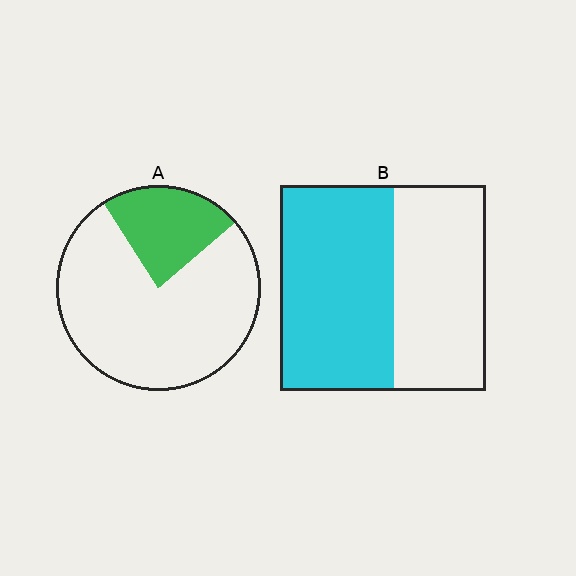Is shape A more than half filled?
No.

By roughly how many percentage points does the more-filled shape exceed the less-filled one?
By roughly 30 percentage points (B over A).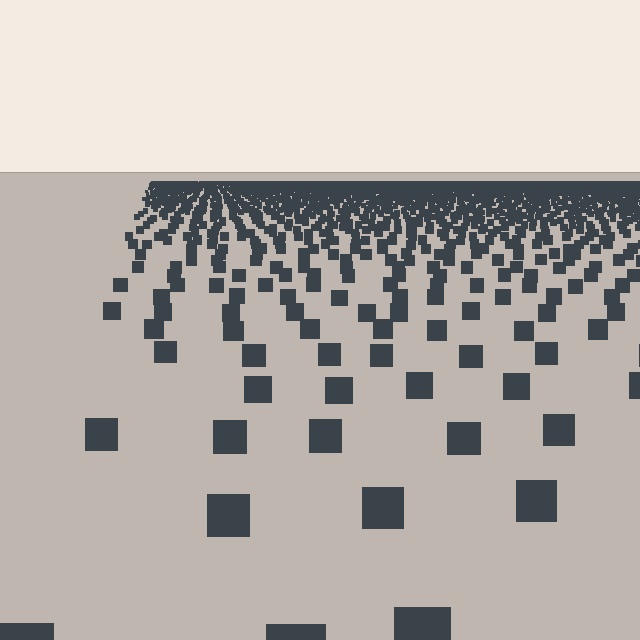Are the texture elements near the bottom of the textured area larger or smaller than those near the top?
Larger. Near the bottom, elements are closer to the viewer and appear at a bigger on-screen size.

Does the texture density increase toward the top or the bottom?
Density increases toward the top.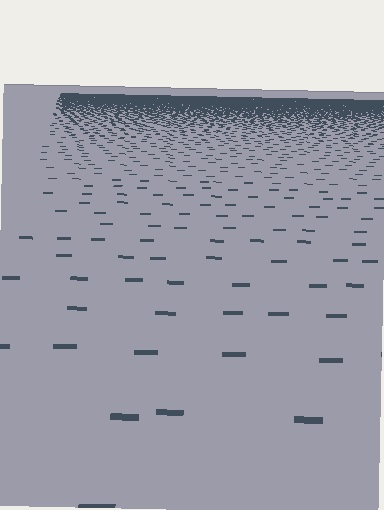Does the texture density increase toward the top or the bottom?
Density increases toward the top.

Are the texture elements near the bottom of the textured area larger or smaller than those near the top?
Larger. Near the bottom, elements are closer to the viewer and appear at a bigger on-screen size.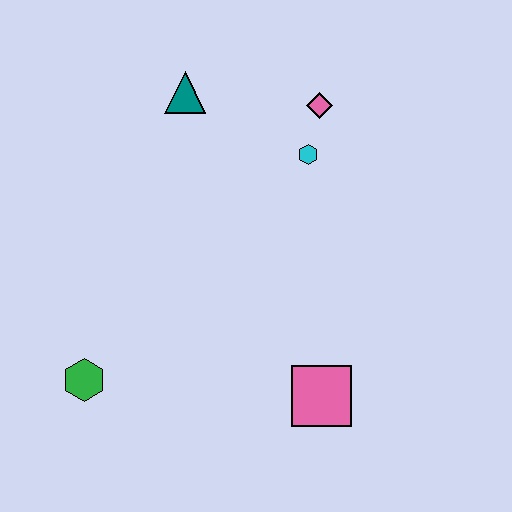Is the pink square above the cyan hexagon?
No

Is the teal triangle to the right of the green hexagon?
Yes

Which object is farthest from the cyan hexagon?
The green hexagon is farthest from the cyan hexagon.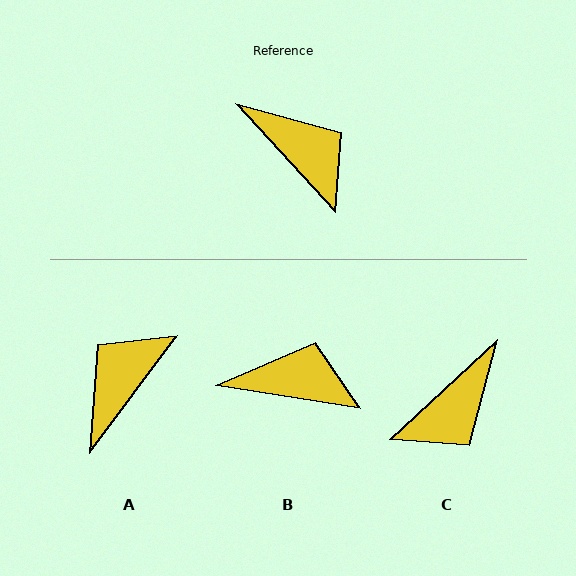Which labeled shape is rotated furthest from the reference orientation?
A, about 101 degrees away.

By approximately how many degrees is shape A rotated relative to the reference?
Approximately 101 degrees counter-clockwise.